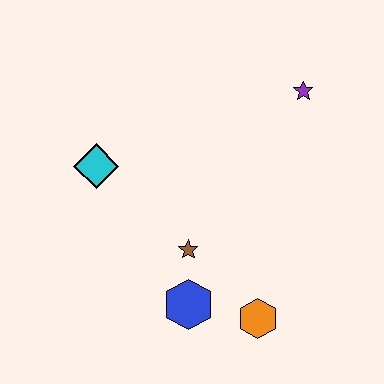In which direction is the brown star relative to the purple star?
The brown star is below the purple star.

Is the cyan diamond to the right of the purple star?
No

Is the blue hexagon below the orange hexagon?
No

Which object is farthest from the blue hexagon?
The purple star is farthest from the blue hexagon.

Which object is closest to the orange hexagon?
The blue hexagon is closest to the orange hexagon.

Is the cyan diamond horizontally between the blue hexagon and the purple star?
No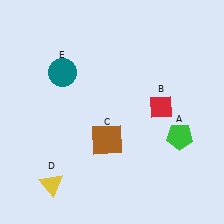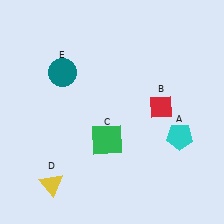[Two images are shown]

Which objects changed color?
A changed from green to cyan. C changed from brown to green.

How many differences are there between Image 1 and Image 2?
There are 2 differences between the two images.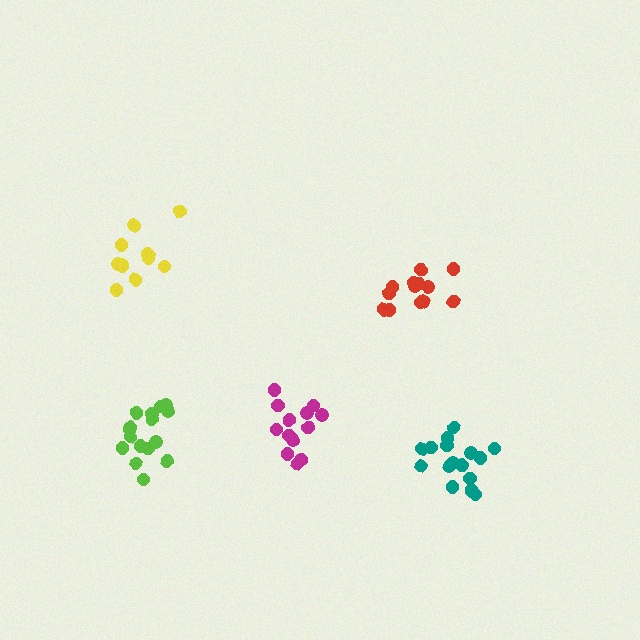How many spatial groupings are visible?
There are 5 spatial groupings.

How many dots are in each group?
Group 1: 13 dots, Group 2: 17 dots, Group 3: 12 dots, Group 4: 17 dots, Group 5: 13 dots (72 total).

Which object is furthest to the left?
The yellow cluster is leftmost.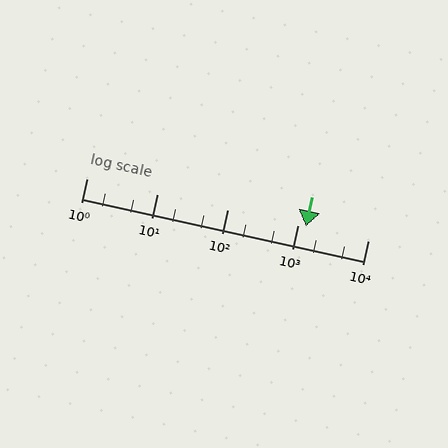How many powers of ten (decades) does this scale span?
The scale spans 4 decades, from 1 to 10000.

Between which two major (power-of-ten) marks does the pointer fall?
The pointer is between 1000 and 10000.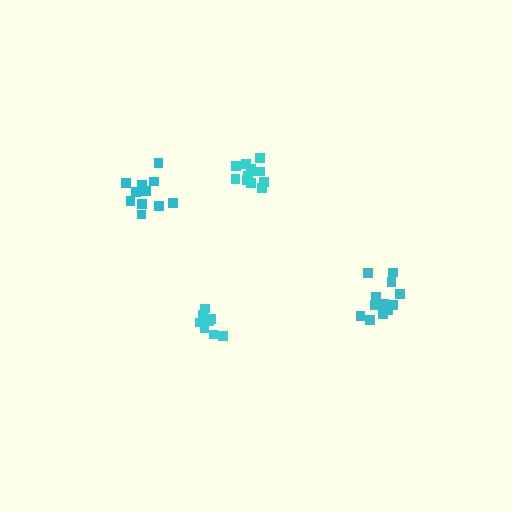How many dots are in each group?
Group 1: 12 dots, Group 2: 12 dots, Group 3: 8 dots, Group 4: 12 dots (44 total).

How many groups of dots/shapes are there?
There are 4 groups.